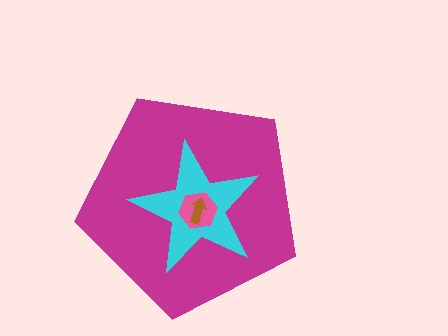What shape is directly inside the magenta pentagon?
The cyan star.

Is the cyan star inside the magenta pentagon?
Yes.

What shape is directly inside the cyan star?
The pink hexagon.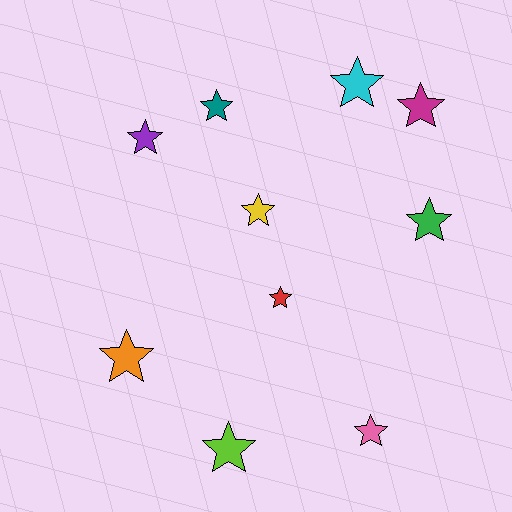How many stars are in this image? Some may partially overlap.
There are 10 stars.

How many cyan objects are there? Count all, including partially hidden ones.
There is 1 cyan object.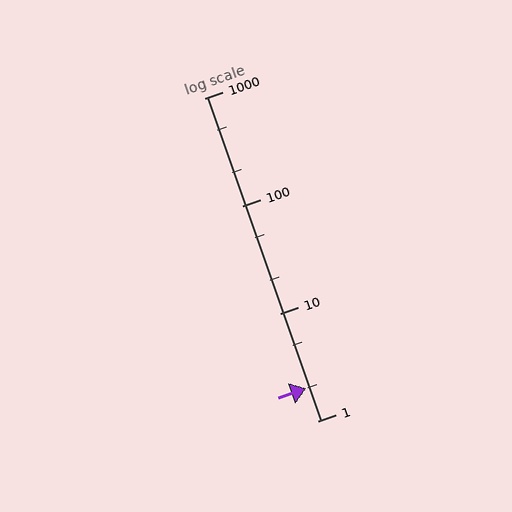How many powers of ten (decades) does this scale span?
The scale spans 3 decades, from 1 to 1000.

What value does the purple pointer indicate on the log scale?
The pointer indicates approximately 2.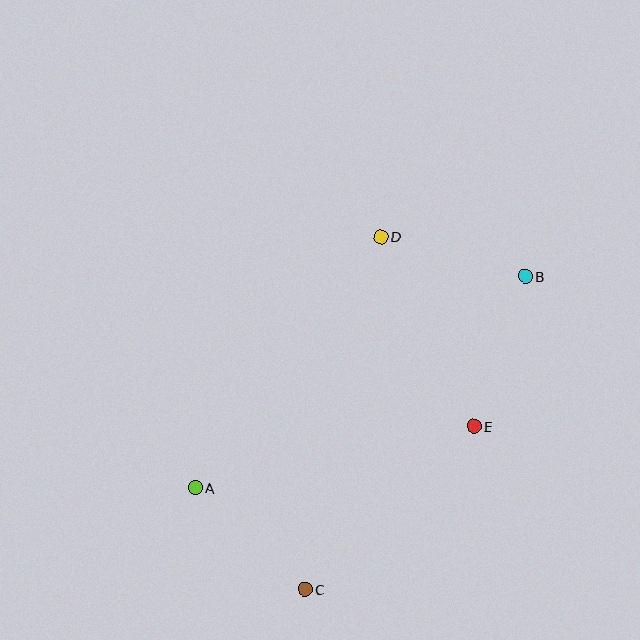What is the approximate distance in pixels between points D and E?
The distance between D and E is approximately 211 pixels.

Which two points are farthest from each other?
Points A and B are farthest from each other.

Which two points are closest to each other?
Points B and D are closest to each other.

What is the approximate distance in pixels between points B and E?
The distance between B and E is approximately 159 pixels.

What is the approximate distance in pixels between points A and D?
The distance between A and D is approximately 312 pixels.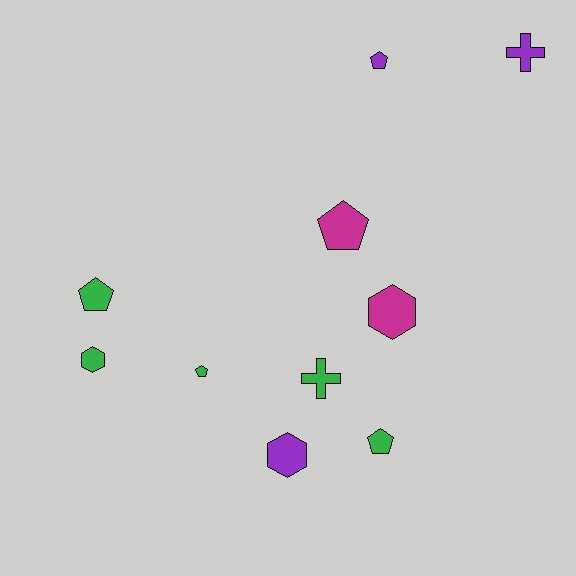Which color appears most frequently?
Green, with 5 objects.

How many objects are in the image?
There are 10 objects.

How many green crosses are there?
There is 1 green cross.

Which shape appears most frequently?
Pentagon, with 5 objects.